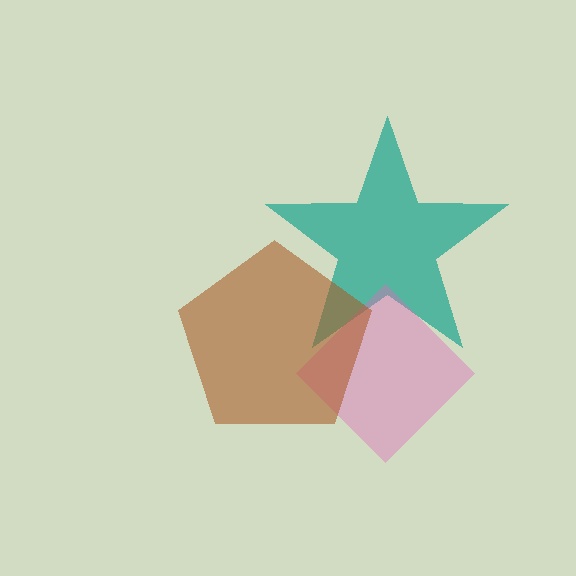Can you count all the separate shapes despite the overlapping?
Yes, there are 3 separate shapes.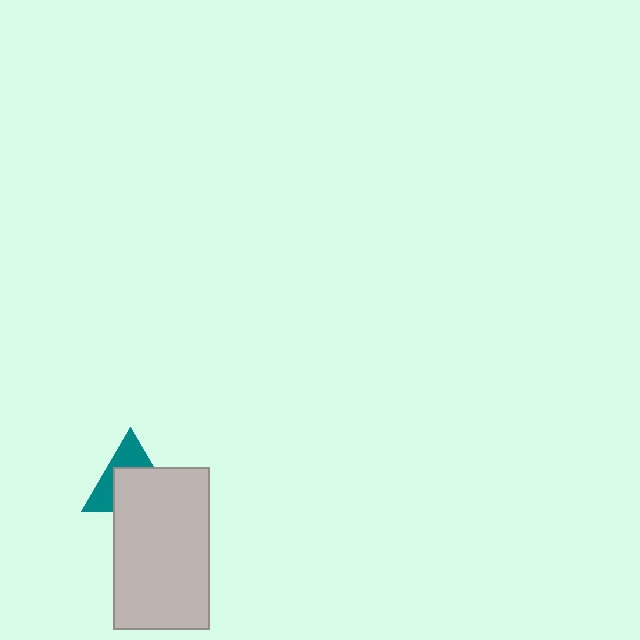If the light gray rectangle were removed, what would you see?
You would see the complete teal triangle.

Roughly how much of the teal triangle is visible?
A small part of it is visible (roughly 44%).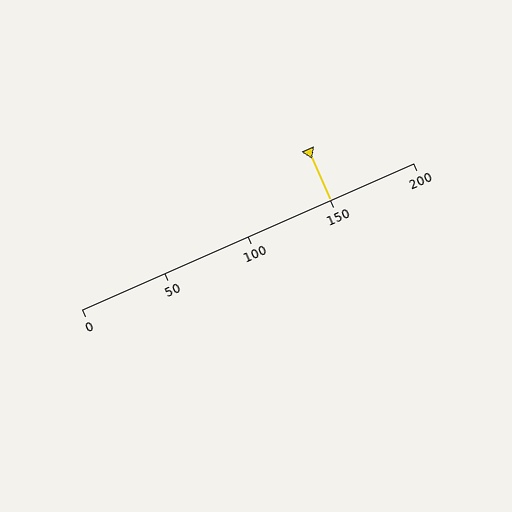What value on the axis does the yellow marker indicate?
The marker indicates approximately 150.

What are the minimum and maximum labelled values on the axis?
The axis runs from 0 to 200.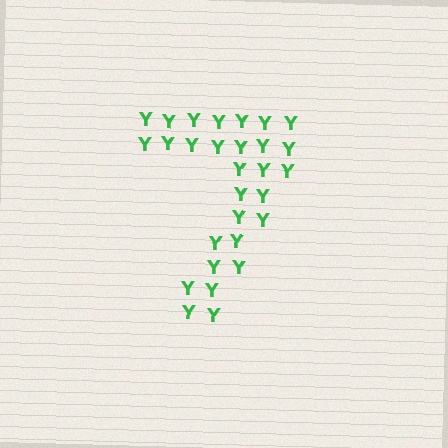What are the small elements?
The small elements are letter Y's.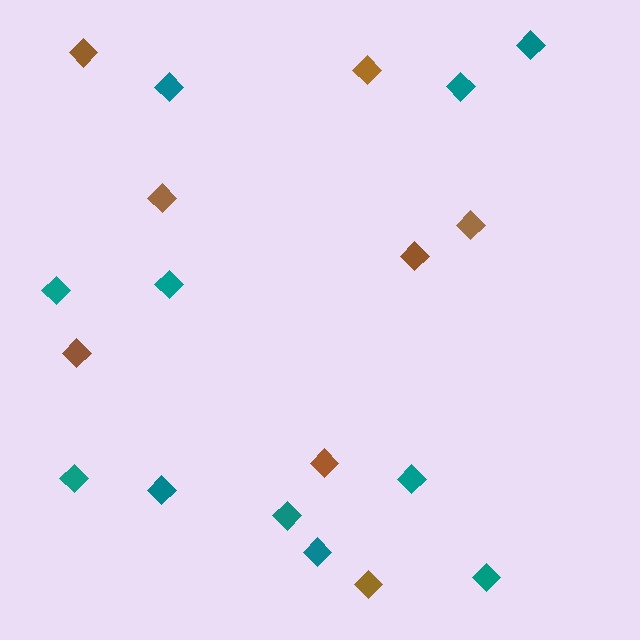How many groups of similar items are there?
There are 2 groups: one group of teal diamonds (11) and one group of brown diamonds (8).